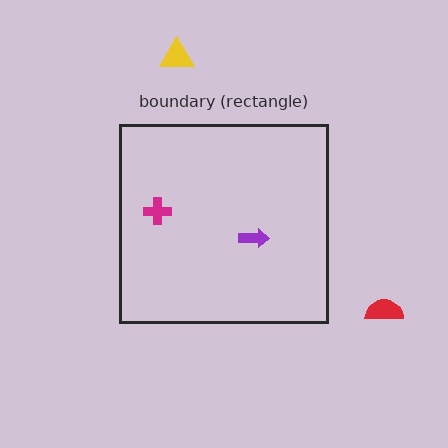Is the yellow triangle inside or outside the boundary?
Outside.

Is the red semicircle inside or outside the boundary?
Outside.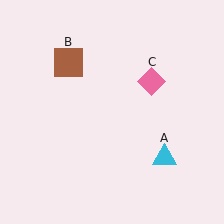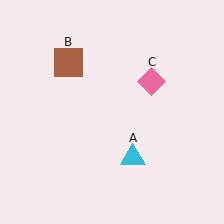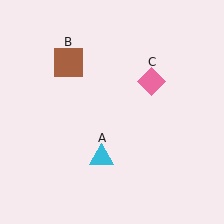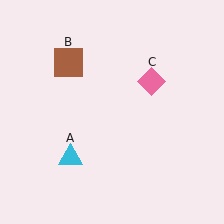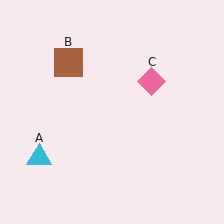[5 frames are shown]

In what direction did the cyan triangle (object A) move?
The cyan triangle (object A) moved left.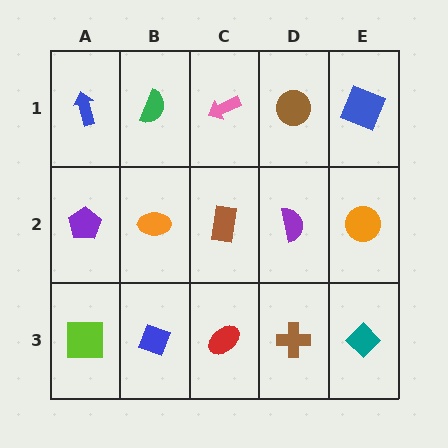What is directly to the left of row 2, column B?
A purple pentagon.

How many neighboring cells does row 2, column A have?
3.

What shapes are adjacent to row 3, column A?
A purple pentagon (row 2, column A), a blue diamond (row 3, column B).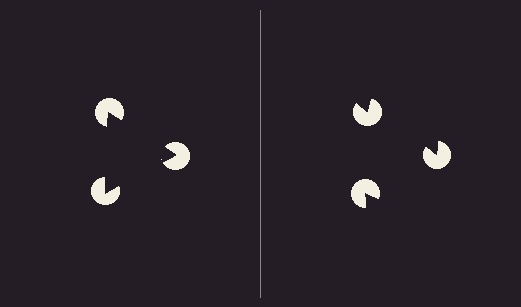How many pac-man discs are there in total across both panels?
6 — 3 on each side.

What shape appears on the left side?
An illusory triangle.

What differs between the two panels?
The pac-man discs are positioned identically on both sides; only the wedge orientations differ. On the left they align to a triangle; on the right they are misaligned.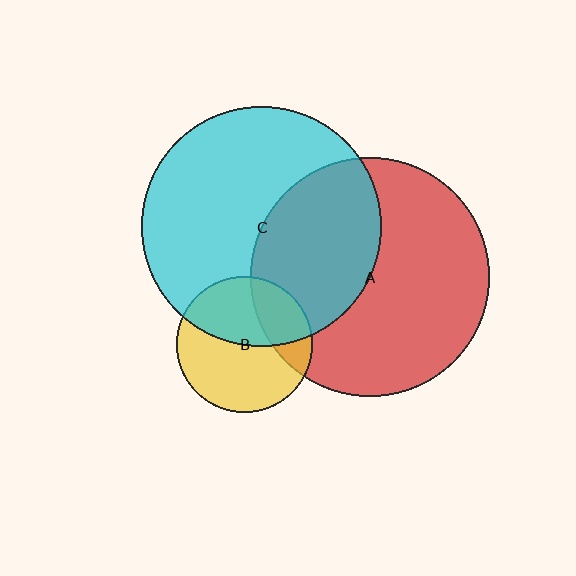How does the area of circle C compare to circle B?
Approximately 3.1 times.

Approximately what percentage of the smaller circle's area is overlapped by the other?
Approximately 25%.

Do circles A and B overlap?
Yes.